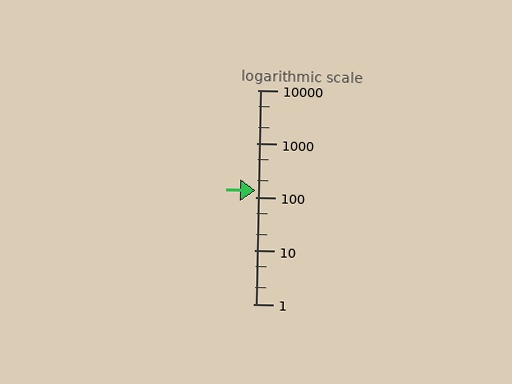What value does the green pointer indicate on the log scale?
The pointer indicates approximately 130.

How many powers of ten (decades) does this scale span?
The scale spans 4 decades, from 1 to 10000.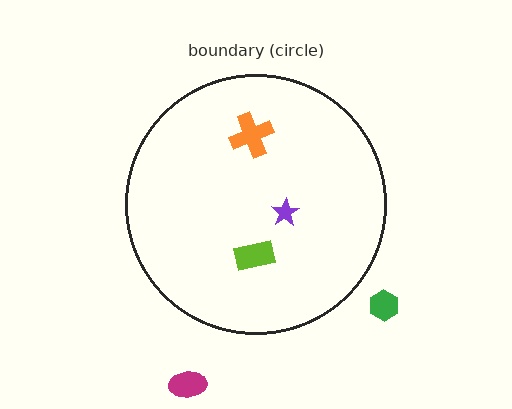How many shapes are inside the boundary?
3 inside, 2 outside.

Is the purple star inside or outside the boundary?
Inside.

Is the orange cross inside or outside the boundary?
Inside.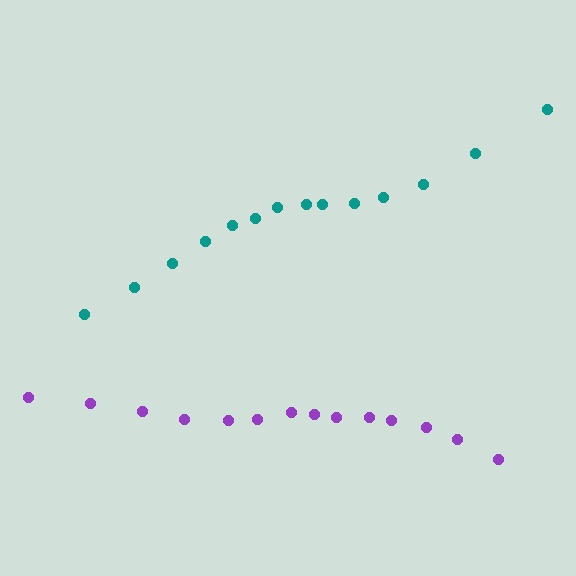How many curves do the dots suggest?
There are 2 distinct paths.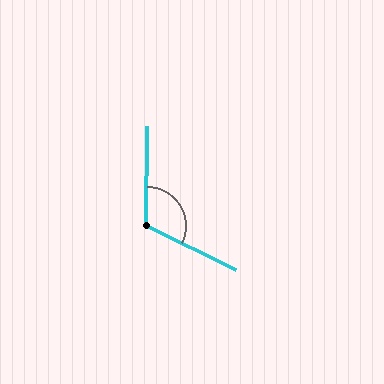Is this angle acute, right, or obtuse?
It is obtuse.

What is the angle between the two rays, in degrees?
Approximately 116 degrees.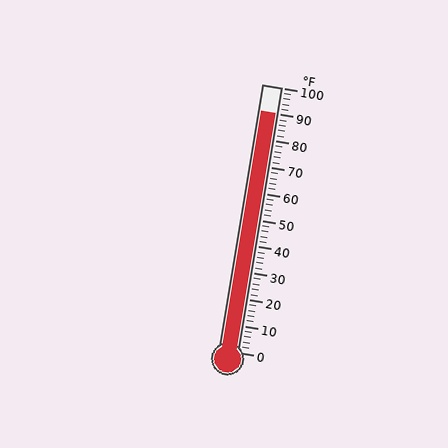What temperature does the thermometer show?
The thermometer shows approximately 90°F.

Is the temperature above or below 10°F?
The temperature is above 10°F.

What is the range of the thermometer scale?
The thermometer scale ranges from 0°F to 100°F.